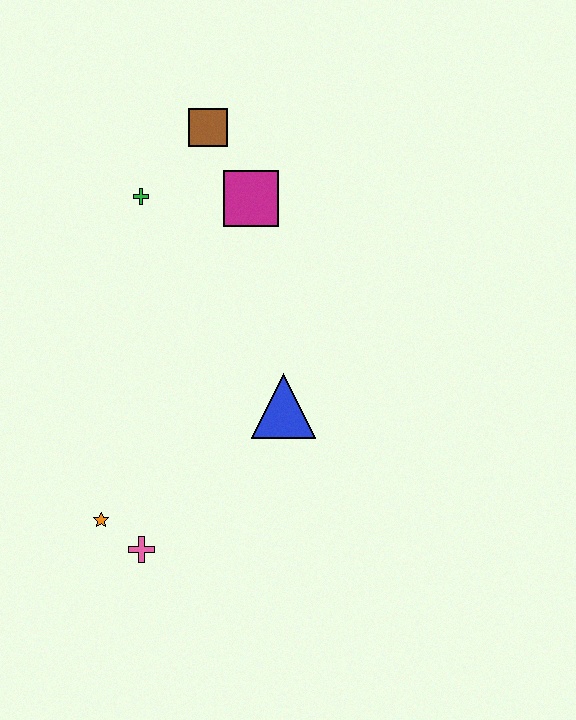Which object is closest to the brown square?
The magenta square is closest to the brown square.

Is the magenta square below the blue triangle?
No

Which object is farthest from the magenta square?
The pink cross is farthest from the magenta square.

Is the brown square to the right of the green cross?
Yes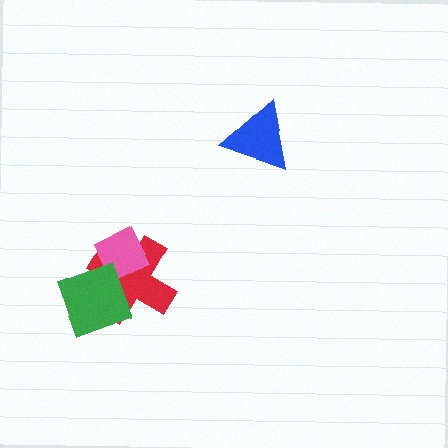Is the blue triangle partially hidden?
No, no other shape covers it.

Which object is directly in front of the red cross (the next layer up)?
The pink diamond is directly in front of the red cross.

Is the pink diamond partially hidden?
Yes, it is partially covered by another shape.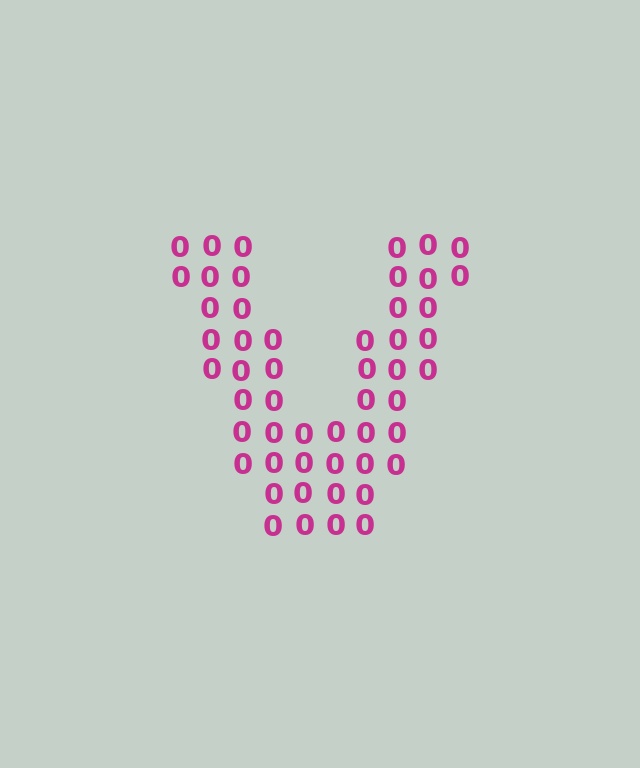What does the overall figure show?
The overall figure shows the letter V.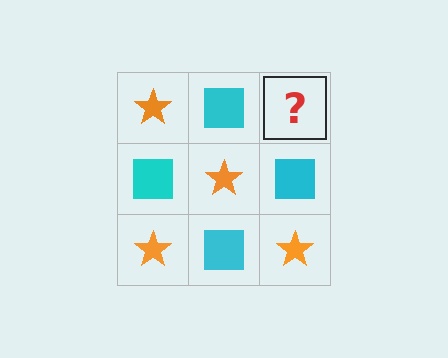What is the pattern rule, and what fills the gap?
The rule is that it alternates orange star and cyan square in a checkerboard pattern. The gap should be filled with an orange star.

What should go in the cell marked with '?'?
The missing cell should contain an orange star.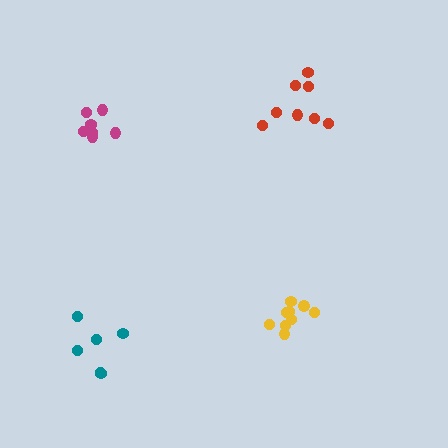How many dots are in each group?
Group 1: 7 dots, Group 2: 9 dots, Group 3: 8 dots, Group 4: 6 dots (30 total).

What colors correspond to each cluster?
The clusters are colored: magenta, yellow, red, teal.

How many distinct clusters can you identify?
There are 4 distinct clusters.